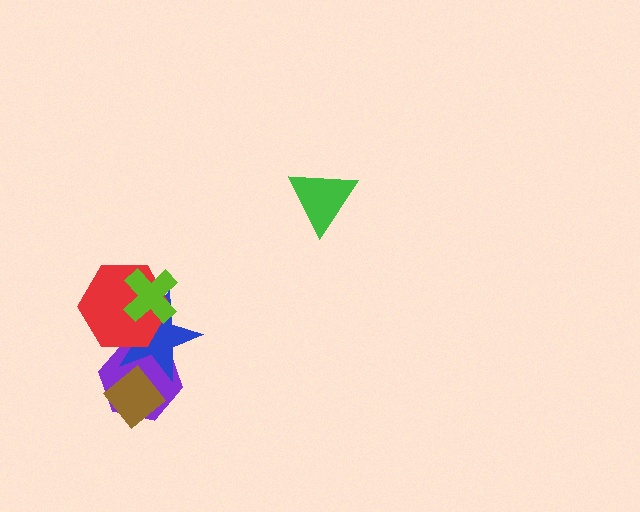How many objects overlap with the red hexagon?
3 objects overlap with the red hexagon.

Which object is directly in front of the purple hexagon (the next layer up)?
The brown diamond is directly in front of the purple hexagon.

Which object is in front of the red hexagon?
The lime cross is in front of the red hexagon.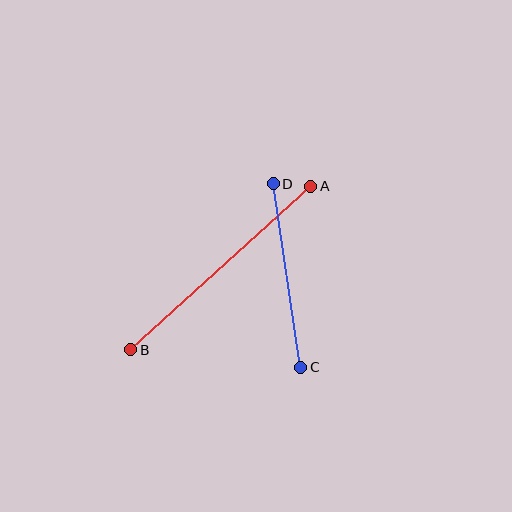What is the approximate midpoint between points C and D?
The midpoint is at approximately (287, 276) pixels.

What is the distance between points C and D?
The distance is approximately 186 pixels.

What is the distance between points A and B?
The distance is approximately 243 pixels.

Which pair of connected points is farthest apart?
Points A and B are farthest apart.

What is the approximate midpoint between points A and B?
The midpoint is at approximately (221, 268) pixels.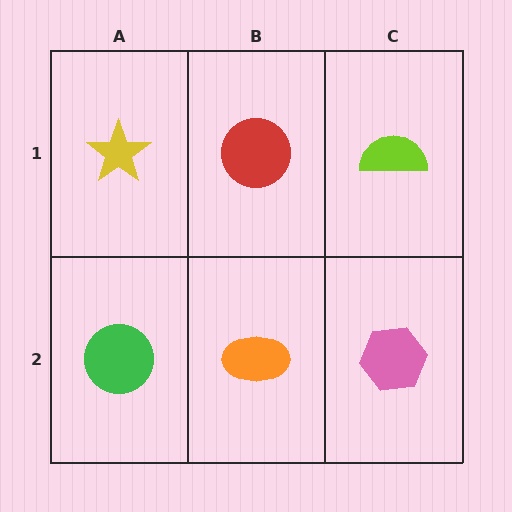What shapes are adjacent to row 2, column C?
A lime semicircle (row 1, column C), an orange ellipse (row 2, column B).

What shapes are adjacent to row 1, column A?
A green circle (row 2, column A), a red circle (row 1, column B).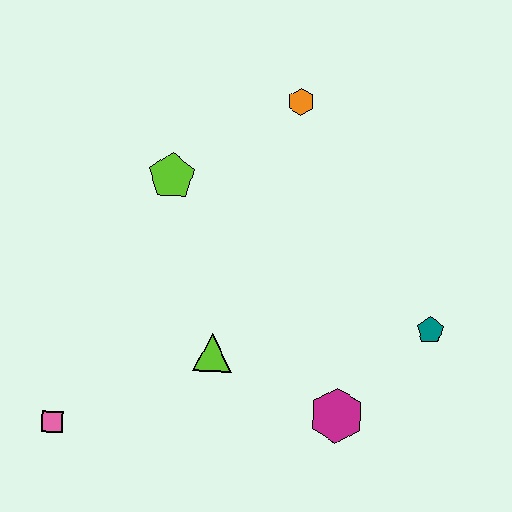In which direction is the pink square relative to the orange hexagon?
The pink square is below the orange hexagon.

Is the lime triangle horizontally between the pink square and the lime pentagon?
No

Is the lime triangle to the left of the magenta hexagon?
Yes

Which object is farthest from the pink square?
The orange hexagon is farthest from the pink square.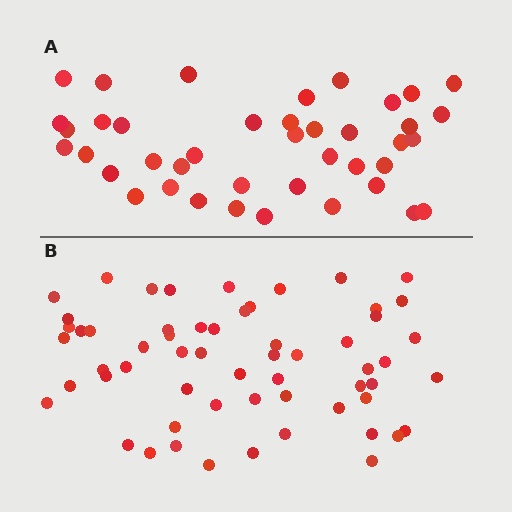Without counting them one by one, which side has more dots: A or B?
Region B (the bottom region) has more dots.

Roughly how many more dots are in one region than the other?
Region B has approximately 20 more dots than region A.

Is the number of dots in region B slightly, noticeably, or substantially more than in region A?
Region B has noticeably more, but not dramatically so. The ratio is roughly 1.4 to 1.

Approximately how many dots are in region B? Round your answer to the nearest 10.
About 60 dots. (The exact count is 59, which rounds to 60.)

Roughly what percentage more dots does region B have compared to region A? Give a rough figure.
About 45% more.